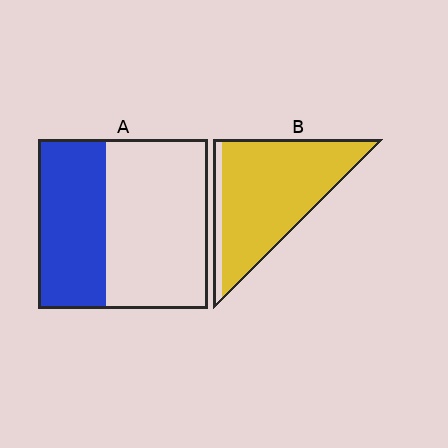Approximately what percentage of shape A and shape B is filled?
A is approximately 40% and B is approximately 90%.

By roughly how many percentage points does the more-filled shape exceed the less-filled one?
By roughly 50 percentage points (B over A).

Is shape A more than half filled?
No.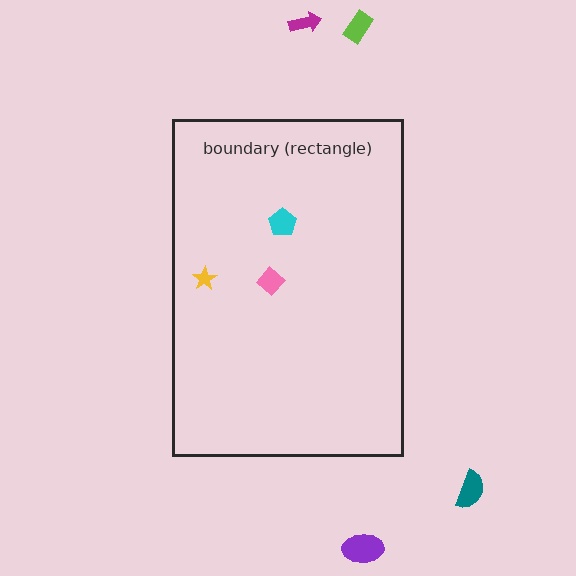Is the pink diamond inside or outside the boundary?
Inside.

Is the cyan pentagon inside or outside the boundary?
Inside.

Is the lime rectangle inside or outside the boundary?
Outside.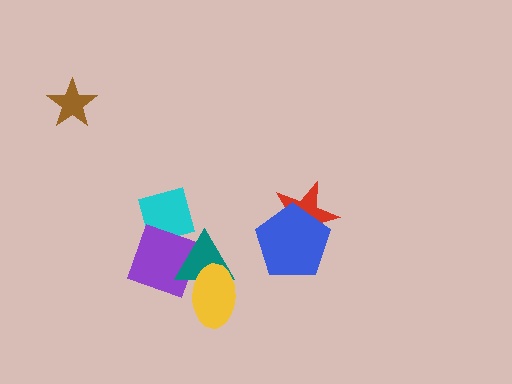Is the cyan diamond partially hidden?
Yes, it is partially covered by another shape.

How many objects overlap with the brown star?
0 objects overlap with the brown star.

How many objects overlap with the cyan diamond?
1 object overlaps with the cyan diamond.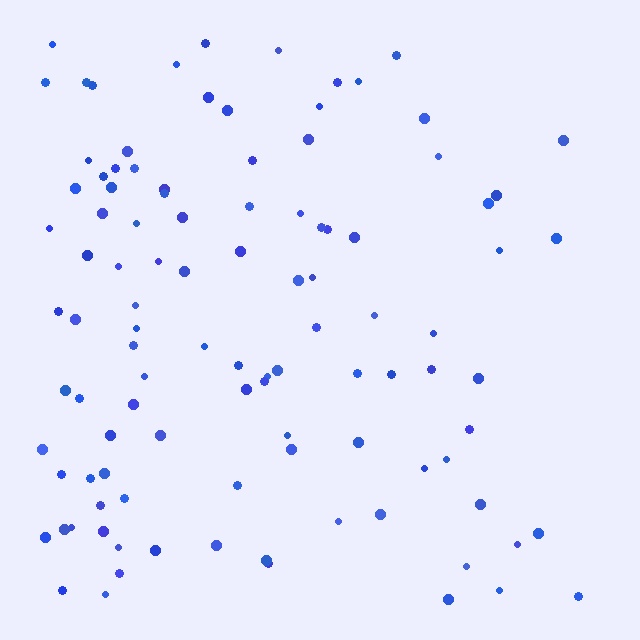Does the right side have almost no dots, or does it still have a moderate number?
Still a moderate number, just noticeably fewer than the left.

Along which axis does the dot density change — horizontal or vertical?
Horizontal.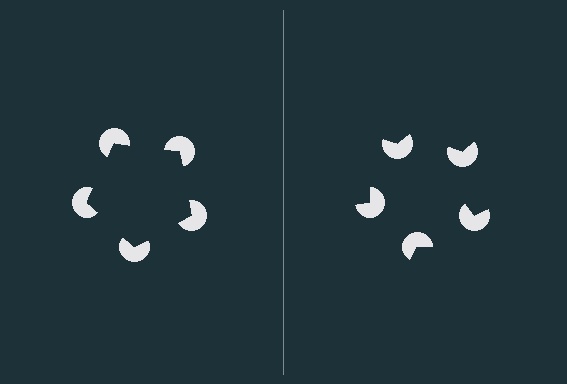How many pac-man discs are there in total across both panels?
10 — 5 on each side.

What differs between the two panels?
The pac-man discs are positioned identically on both sides; only the wedge orientations differ. On the left they align to a pentagon; on the right they are misaligned.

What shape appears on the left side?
An illusory pentagon.